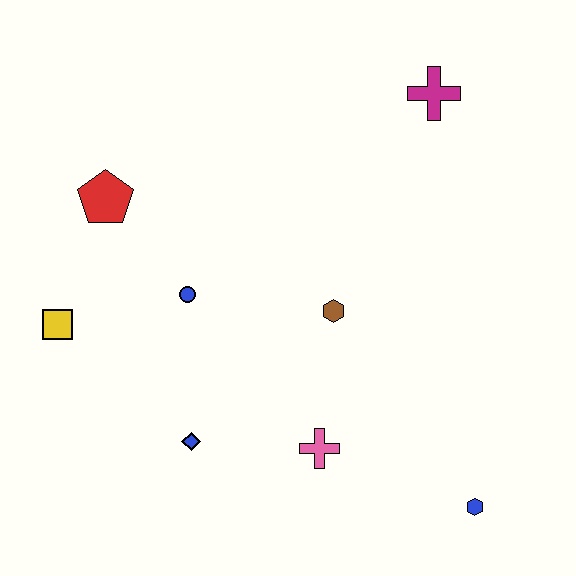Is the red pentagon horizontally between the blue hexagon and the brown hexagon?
No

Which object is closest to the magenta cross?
The brown hexagon is closest to the magenta cross.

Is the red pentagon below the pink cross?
No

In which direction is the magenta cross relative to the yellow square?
The magenta cross is to the right of the yellow square.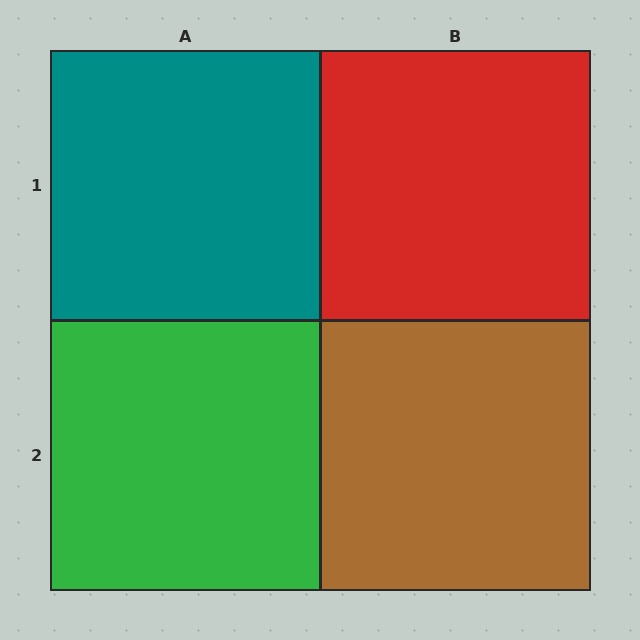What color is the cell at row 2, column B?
Brown.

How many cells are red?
1 cell is red.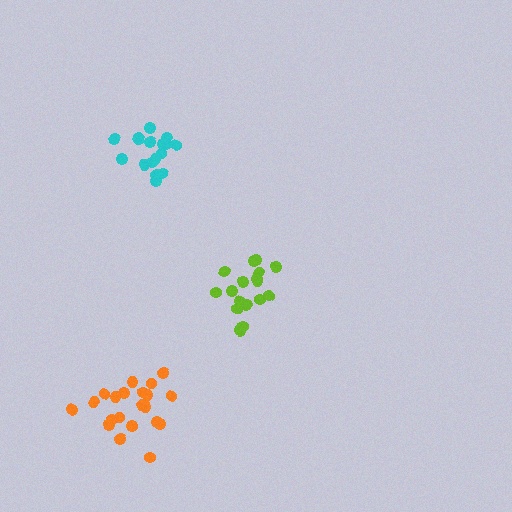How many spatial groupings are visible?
There are 3 spatial groupings.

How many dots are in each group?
Group 1: 17 dots, Group 2: 17 dots, Group 3: 21 dots (55 total).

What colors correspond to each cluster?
The clusters are colored: cyan, lime, orange.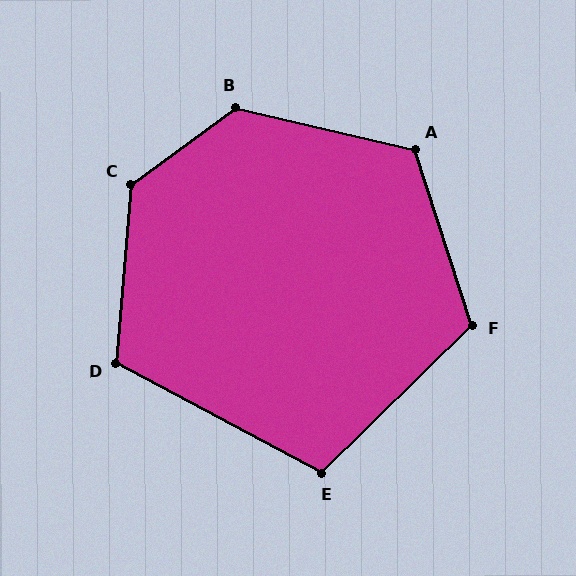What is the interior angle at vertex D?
Approximately 113 degrees (obtuse).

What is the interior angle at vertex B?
Approximately 130 degrees (obtuse).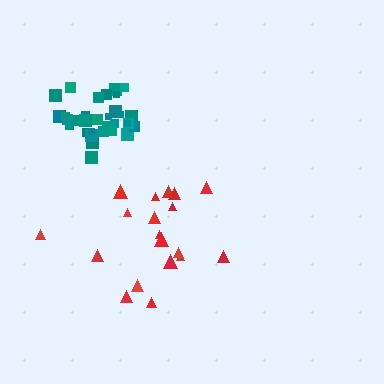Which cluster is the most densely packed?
Teal.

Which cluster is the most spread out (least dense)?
Red.